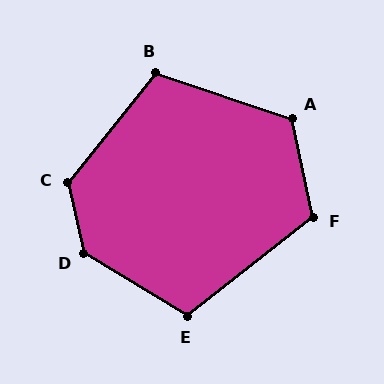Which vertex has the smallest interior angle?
B, at approximately 110 degrees.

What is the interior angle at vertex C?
Approximately 129 degrees (obtuse).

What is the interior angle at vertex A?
Approximately 121 degrees (obtuse).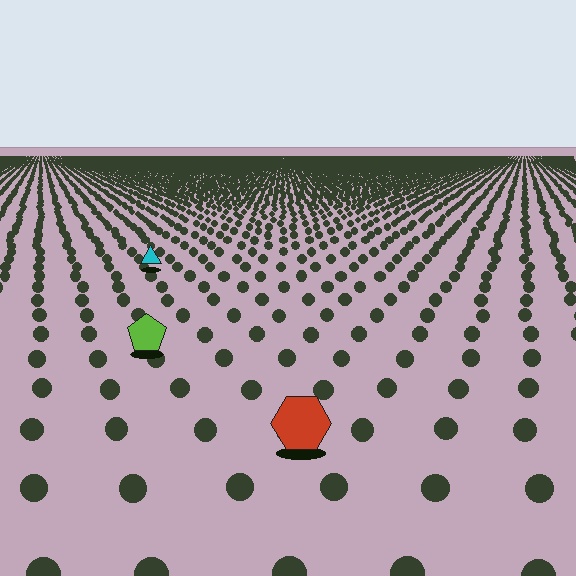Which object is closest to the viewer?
The red hexagon is closest. The texture marks near it are larger and more spread out.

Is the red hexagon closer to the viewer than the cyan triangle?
Yes. The red hexagon is closer — you can tell from the texture gradient: the ground texture is coarser near it.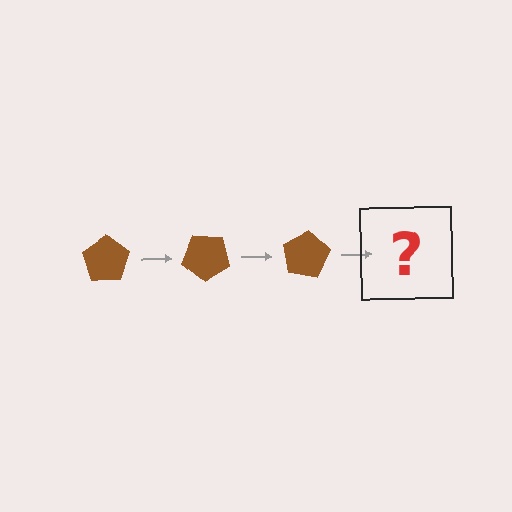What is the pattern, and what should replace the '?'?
The pattern is that the pentagon rotates 40 degrees each step. The '?' should be a brown pentagon rotated 120 degrees.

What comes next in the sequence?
The next element should be a brown pentagon rotated 120 degrees.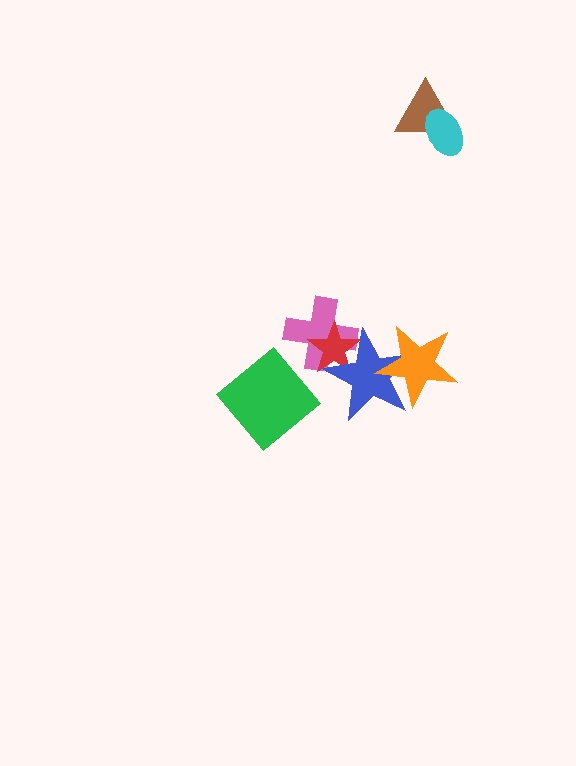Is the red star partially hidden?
Yes, it is partially covered by another shape.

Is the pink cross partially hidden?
Yes, it is partially covered by another shape.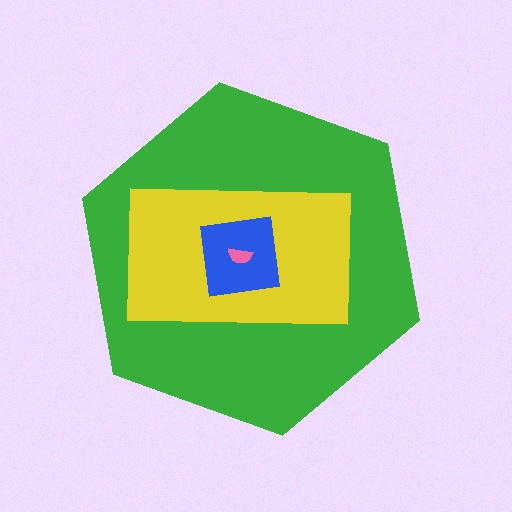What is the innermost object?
The pink semicircle.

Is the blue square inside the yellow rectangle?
Yes.